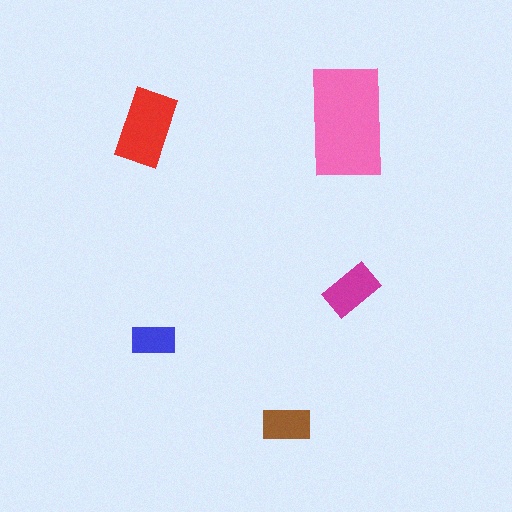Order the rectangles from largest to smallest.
the pink one, the red one, the magenta one, the brown one, the blue one.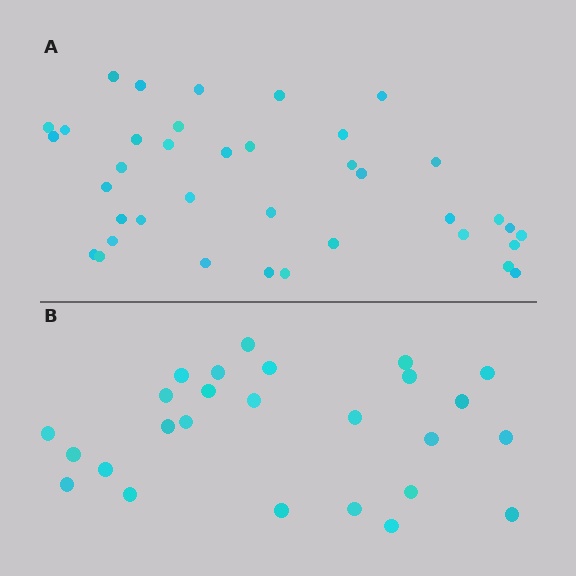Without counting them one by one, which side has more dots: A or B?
Region A (the top region) has more dots.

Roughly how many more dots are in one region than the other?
Region A has roughly 12 or so more dots than region B.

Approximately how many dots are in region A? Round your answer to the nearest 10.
About 40 dots. (The exact count is 38, which rounds to 40.)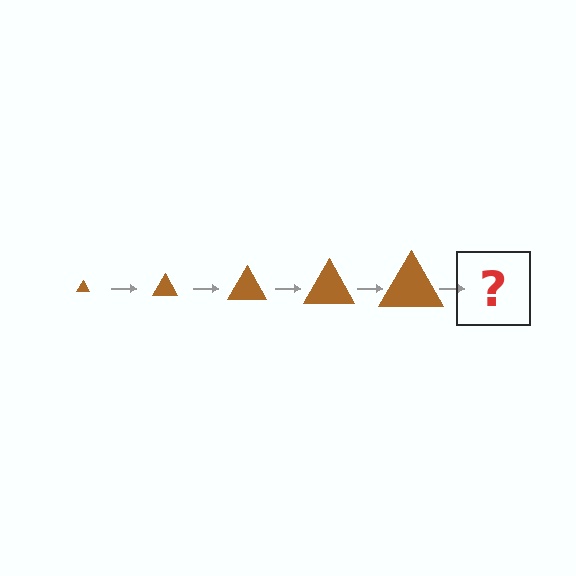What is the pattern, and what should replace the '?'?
The pattern is that the triangle gets progressively larger each step. The '?' should be a brown triangle, larger than the previous one.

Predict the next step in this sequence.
The next step is a brown triangle, larger than the previous one.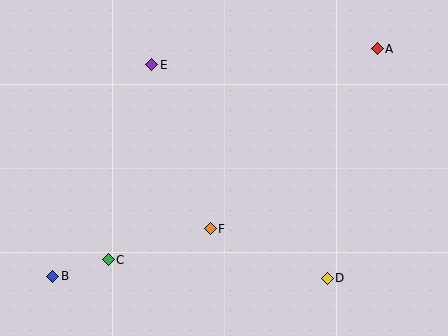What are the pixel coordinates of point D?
Point D is at (327, 278).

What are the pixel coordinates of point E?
Point E is at (152, 65).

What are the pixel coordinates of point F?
Point F is at (210, 229).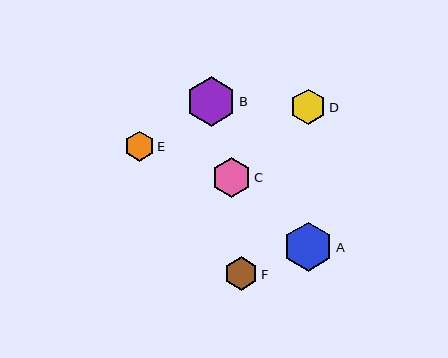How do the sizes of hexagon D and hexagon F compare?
Hexagon D and hexagon F are approximately the same size.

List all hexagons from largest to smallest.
From largest to smallest: B, A, C, D, F, E.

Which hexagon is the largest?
Hexagon B is the largest with a size of approximately 50 pixels.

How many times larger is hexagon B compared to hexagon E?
Hexagon B is approximately 1.6 times the size of hexagon E.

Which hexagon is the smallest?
Hexagon E is the smallest with a size of approximately 30 pixels.